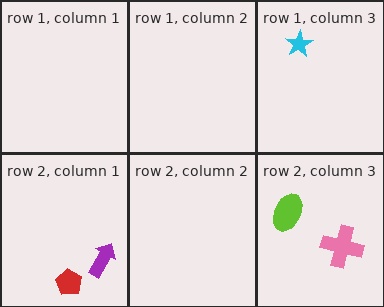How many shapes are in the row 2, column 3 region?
2.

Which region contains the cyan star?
The row 1, column 3 region.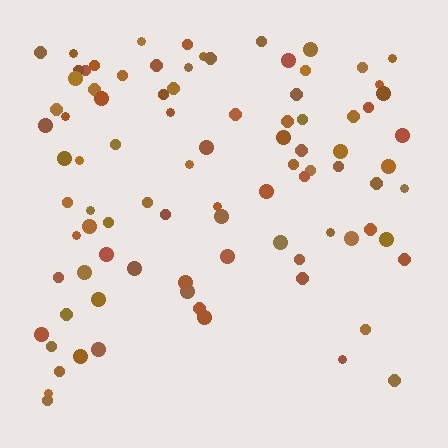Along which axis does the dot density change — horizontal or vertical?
Vertical.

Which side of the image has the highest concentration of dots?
The top.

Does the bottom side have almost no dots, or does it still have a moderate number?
Still a moderate number, just noticeably fewer than the top.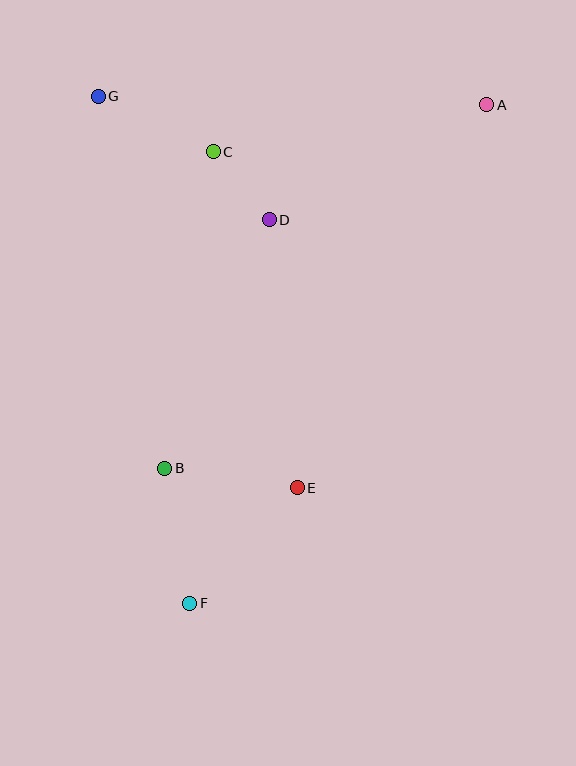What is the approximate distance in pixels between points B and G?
The distance between B and G is approximately 378 pixels.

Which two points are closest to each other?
Points C and D are closest to each other.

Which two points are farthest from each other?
Points A and F are farthest from each other.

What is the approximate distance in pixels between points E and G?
The distance between E and G is approximately 439 pixels.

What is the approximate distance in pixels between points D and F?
The distance between D and F is approximately 391 pixels.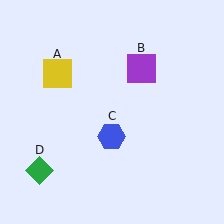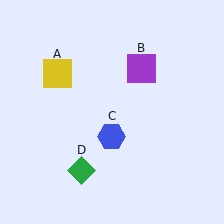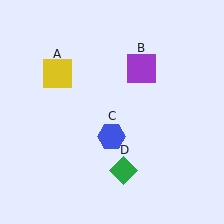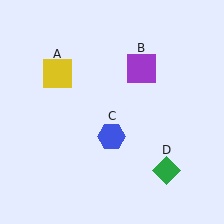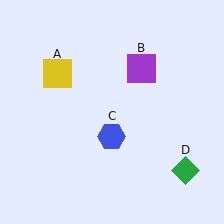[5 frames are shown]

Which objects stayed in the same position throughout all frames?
Yellow square (object A) and purple square (object B) and blue hexagon (object C) remained stationary.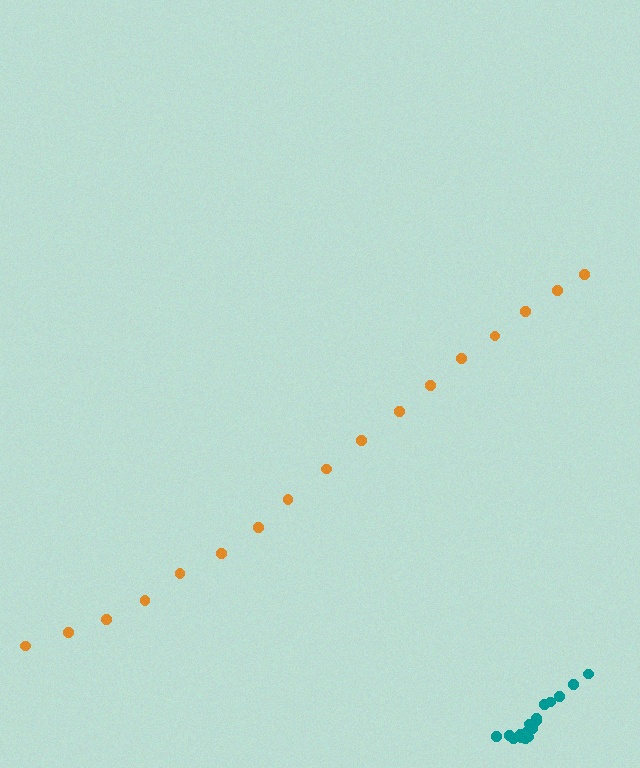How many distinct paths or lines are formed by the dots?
There are 2 distinct paths.